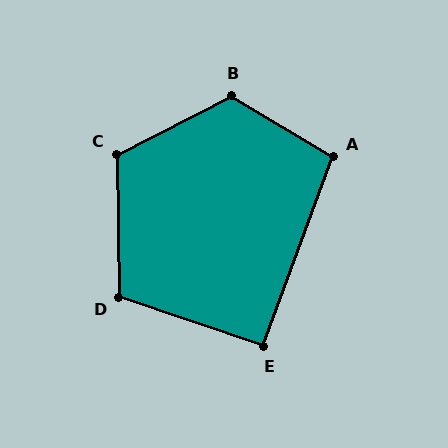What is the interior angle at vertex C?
Approximately 116 degrees (obtuse).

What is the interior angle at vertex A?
Approximately 101 degrees (obtuse).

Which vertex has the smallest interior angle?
E, at approximately 92 degrees.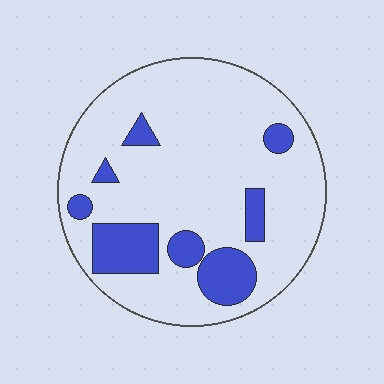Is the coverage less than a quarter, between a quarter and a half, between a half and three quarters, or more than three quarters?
Less than a quarter.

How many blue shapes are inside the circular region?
8.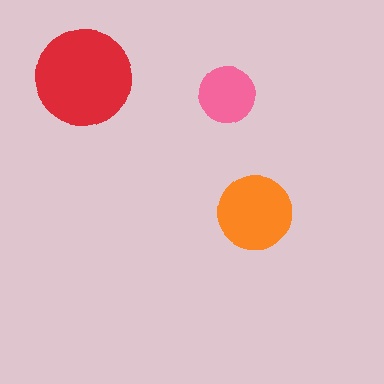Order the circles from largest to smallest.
the red one, the orange one, the pink one.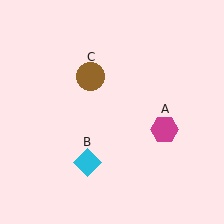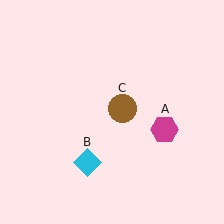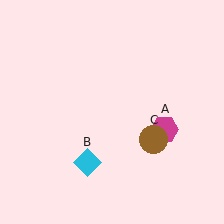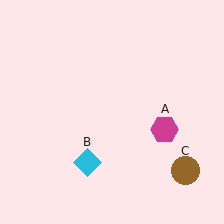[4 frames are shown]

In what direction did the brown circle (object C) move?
The brown circle (object C) moved down and to the right.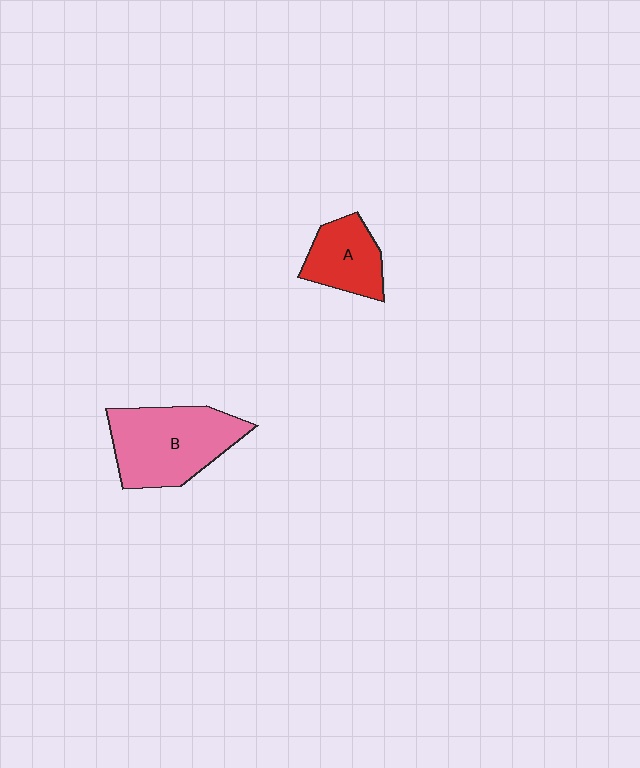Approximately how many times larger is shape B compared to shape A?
Approximately 1.8 times.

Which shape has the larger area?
Shape B (pink).